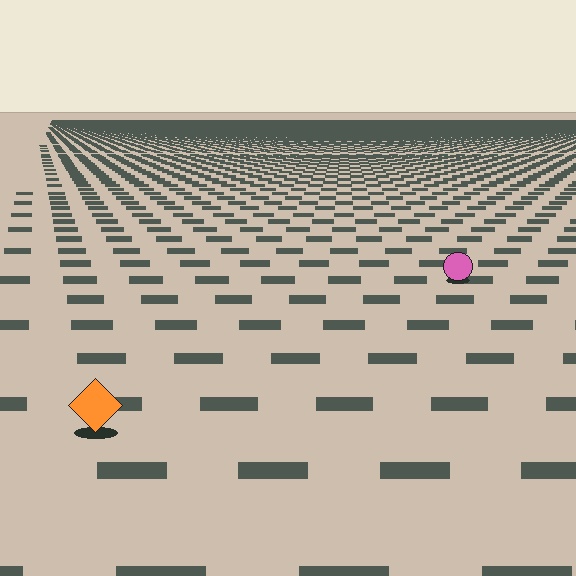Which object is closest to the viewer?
The orange diamond is closest. The texture marks near it are larger and more spread out.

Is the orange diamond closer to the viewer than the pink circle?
Yes. The orange diamond is closer — you can tell from the texture gradient: the ground texture is coarser near it.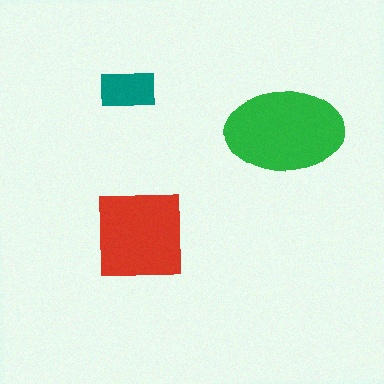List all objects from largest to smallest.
The green ellipse, the red square, the teal rectangle.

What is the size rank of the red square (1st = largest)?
2nd.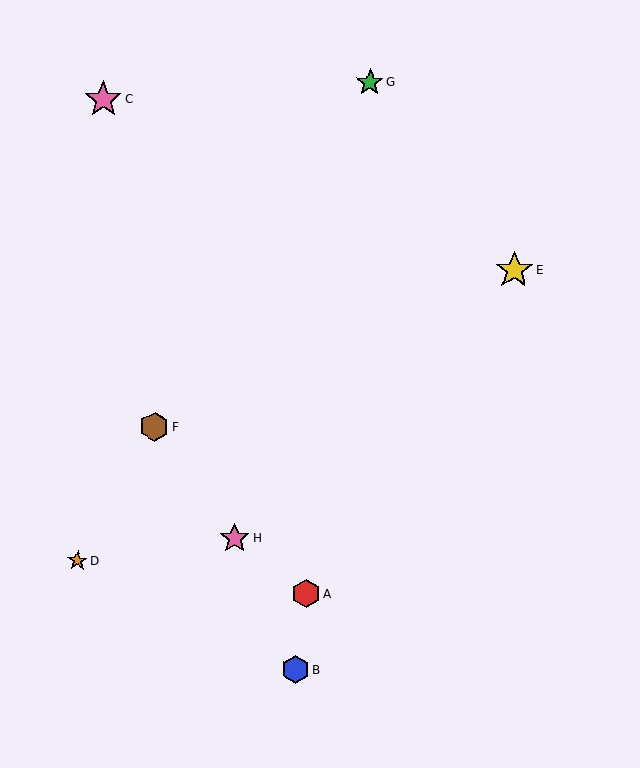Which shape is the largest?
The yellow star (labeled E) is the largest.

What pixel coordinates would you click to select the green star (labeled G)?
Click at (370, 82) to select the green star G.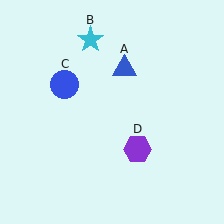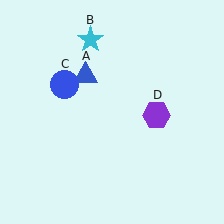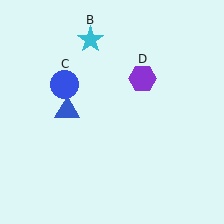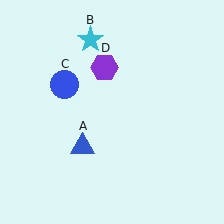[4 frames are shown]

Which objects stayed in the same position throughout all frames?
Cyan star (object B) and blue circle (object C) remained stationary.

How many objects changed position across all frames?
2 objects changed position: blue triangle (object A), purple hexagon (object D).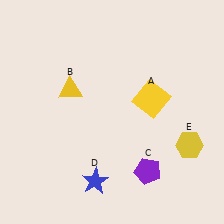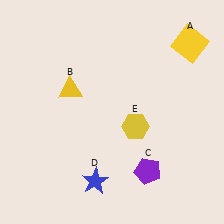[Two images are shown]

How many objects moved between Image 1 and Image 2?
2 objects moved between the two images.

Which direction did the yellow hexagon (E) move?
The yellow hexagon (E) moved left.